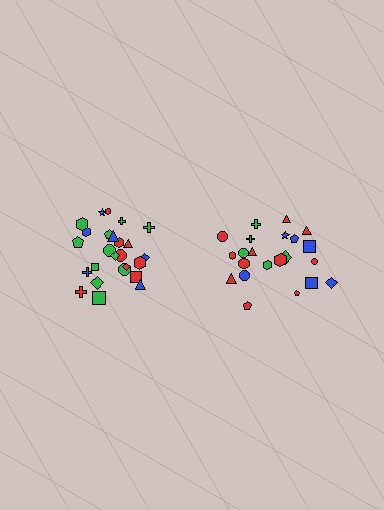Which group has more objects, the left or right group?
The left group.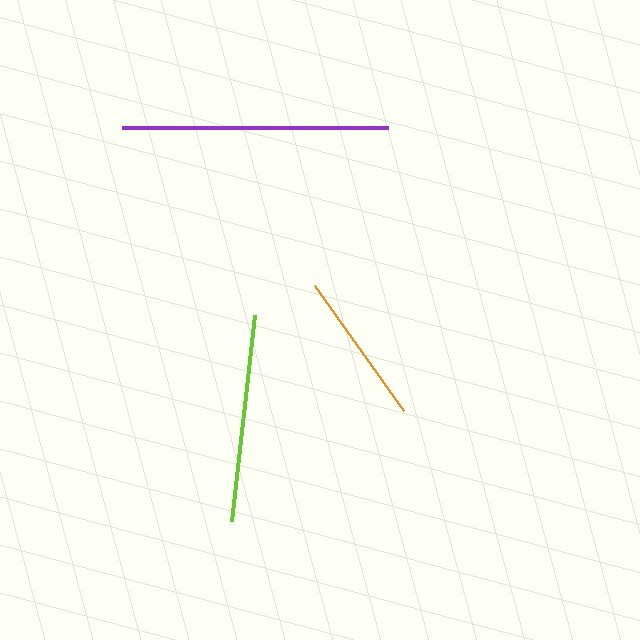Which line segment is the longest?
The purple line is the longest at approximately 266 pixels.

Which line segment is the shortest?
The orange line is the shortest at approximately 154 pixels.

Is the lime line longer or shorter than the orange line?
The lime line is longer than the orange line.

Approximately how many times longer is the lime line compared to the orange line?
The lime line is approximately 1.3 times the length of the orange line.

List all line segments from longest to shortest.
From longest to shortest: purple, lime, orange.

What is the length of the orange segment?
The orange segment is approximately 154 pixels long.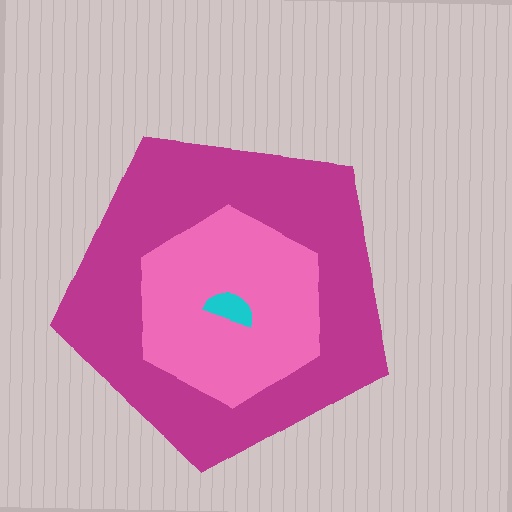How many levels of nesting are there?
3.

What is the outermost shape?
The magenta pentagon.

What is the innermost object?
The cyan semicircle.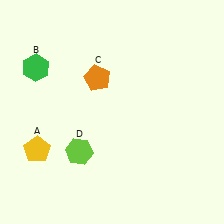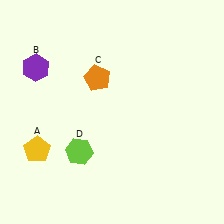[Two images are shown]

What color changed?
The hexagon (B) changed from green in Image 1 to purple in Image 2.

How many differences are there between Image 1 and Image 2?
There is 1 difference between the two images.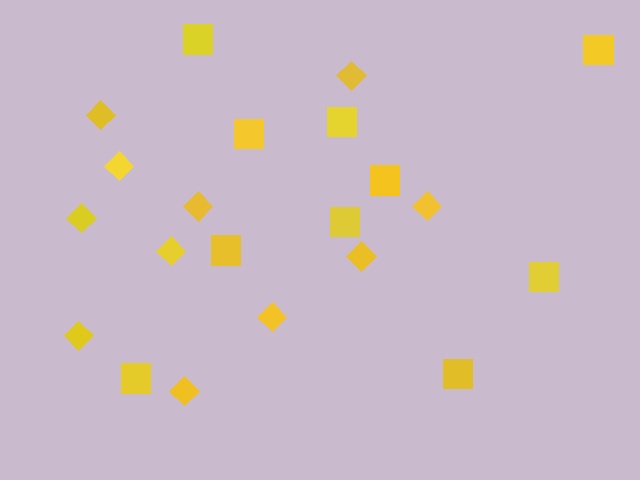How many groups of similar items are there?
There are 2 groups: one group of squares (10) and one group of diamonds (11).